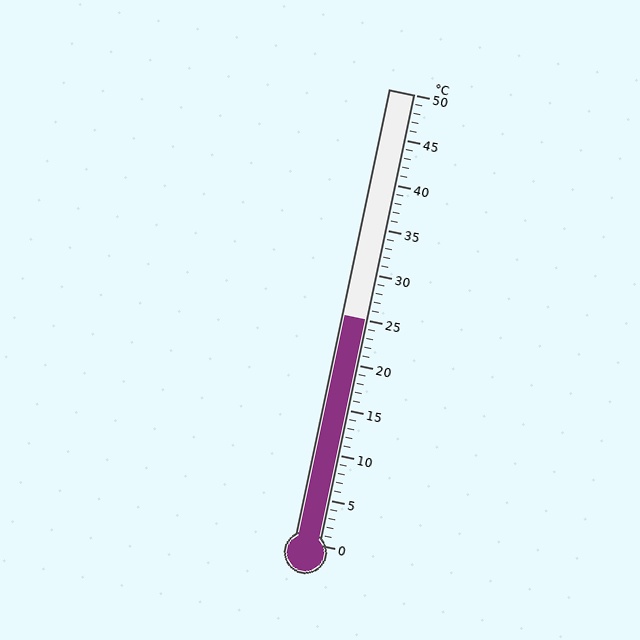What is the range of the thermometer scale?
The thermometer scale ranges from 0°C to 50°C.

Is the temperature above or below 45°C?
The temperature is below 45°C.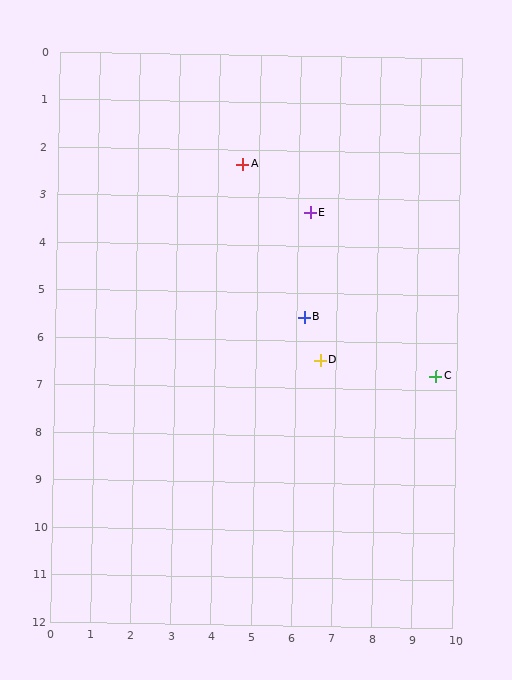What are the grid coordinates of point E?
Point E is at approximately (6.3, 3.3).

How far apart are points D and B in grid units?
Points D and B are about 1.0 grid units apart.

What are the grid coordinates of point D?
Point D is at approximately (6.6, 6.4).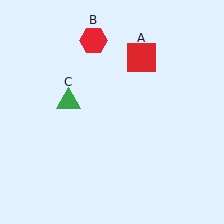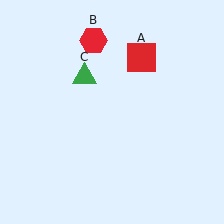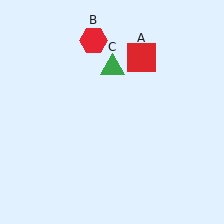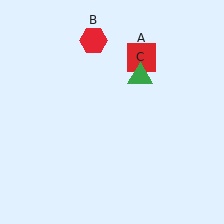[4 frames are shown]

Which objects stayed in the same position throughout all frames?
Red square (object A) and red hexagon (object B) remained stationary.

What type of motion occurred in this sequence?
The green triangle (object C) rotated clockwise around the center of the scene.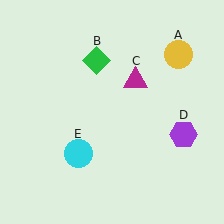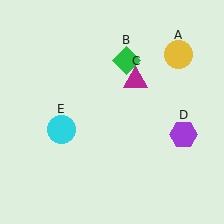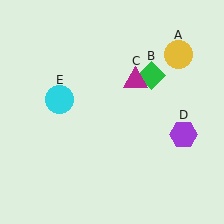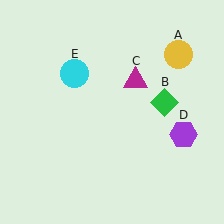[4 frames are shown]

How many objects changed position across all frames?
2 objects changed position: green diamond (object B), cyan circle (object E).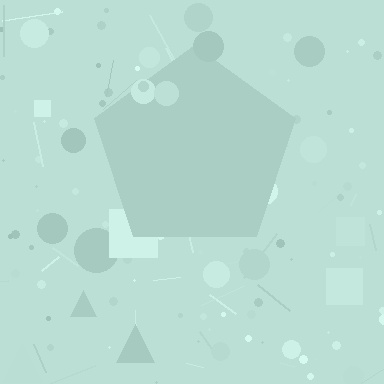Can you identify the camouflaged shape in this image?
The camouflaged shape is a pentagon.